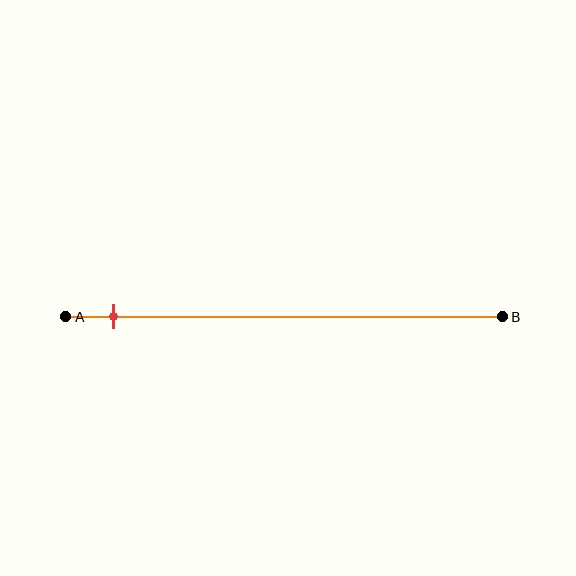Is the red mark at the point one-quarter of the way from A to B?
No, the mark is at about 10% from A, not at the 25% one-quarter point.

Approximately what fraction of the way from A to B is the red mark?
The red mark is approximately 10% of the way from A to B.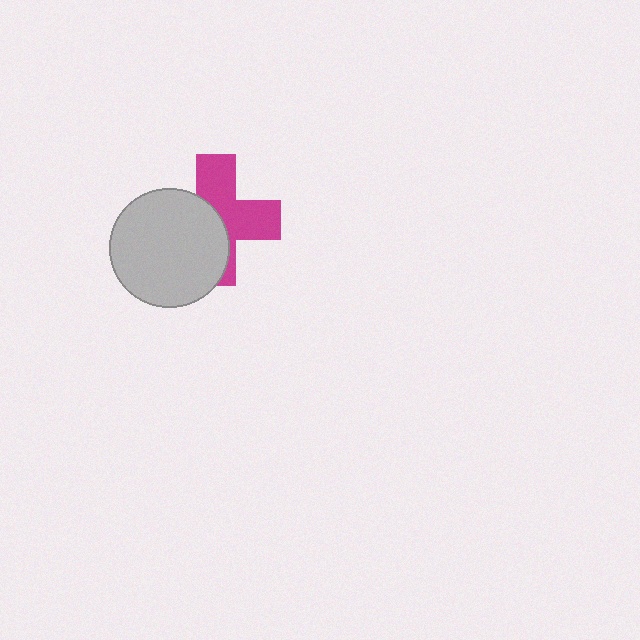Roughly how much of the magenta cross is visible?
About half of it is visible (roughly 52%).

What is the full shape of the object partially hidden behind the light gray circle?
The partially hidden object is a magenta cross.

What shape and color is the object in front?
The object in front is a light gray circle.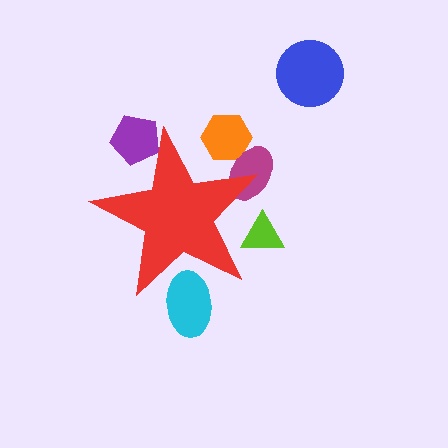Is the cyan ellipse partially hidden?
Yes, the cyan ellipse is partially hidden behind the red star.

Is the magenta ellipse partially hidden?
Yes, the magenta ellipse is partially hidden behind the red star.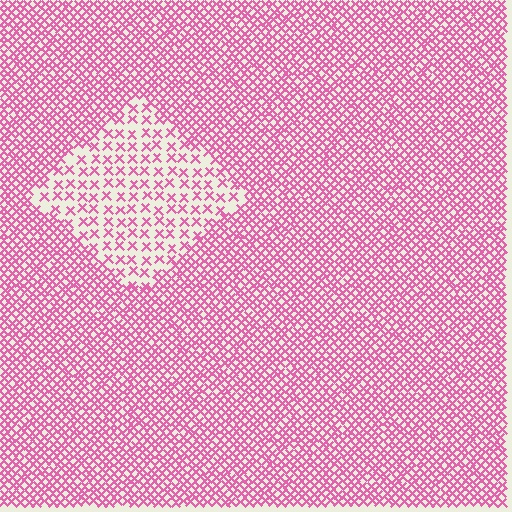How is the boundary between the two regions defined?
The boundary is defined by a change in element density (approximately 2.4x ratio). All elements are the same color, size, and shape.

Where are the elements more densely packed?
The elements are more densely packed outside the diamond boundary.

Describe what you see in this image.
The image contains small pink elements arranged at two different densities. A diamond-shaped region is visible where the elements are less densely packed than the surrounding area.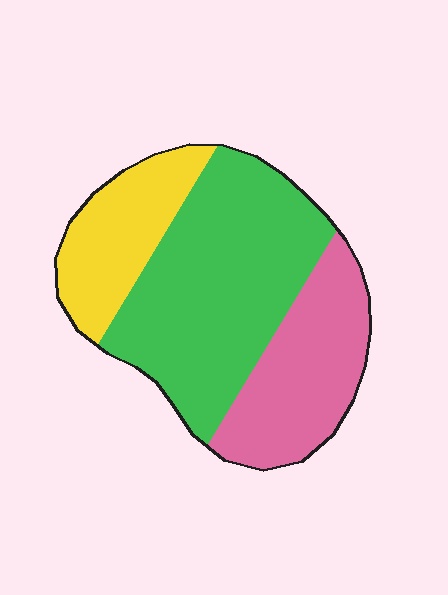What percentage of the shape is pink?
Pink covers 29% of the shape.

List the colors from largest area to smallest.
From largest to smallest: green, pink, yellow.